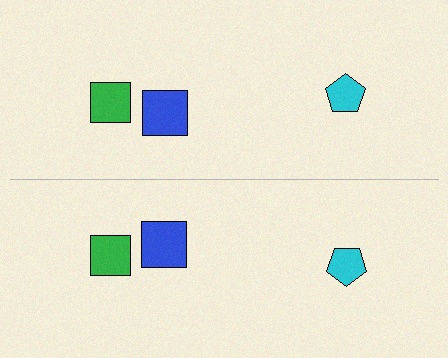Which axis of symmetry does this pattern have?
The pattern has a horizontal axis of symmetry running through the center of the image.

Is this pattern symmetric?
Yes, this pattern has bilateral (reflection) symmetry.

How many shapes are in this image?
There are 6 shapes in this image.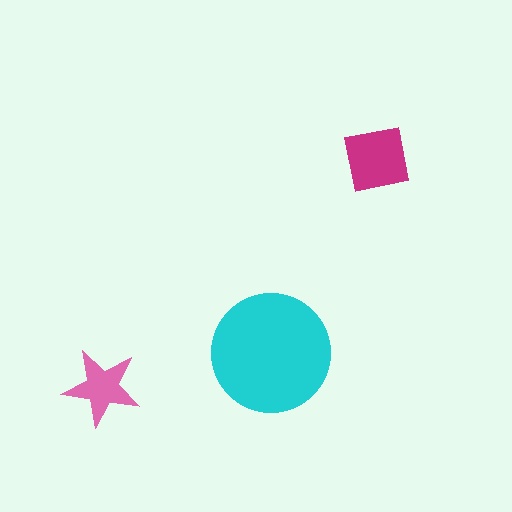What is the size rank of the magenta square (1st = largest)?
2nd.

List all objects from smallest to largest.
The pink star, the magenta square, the cyan circle.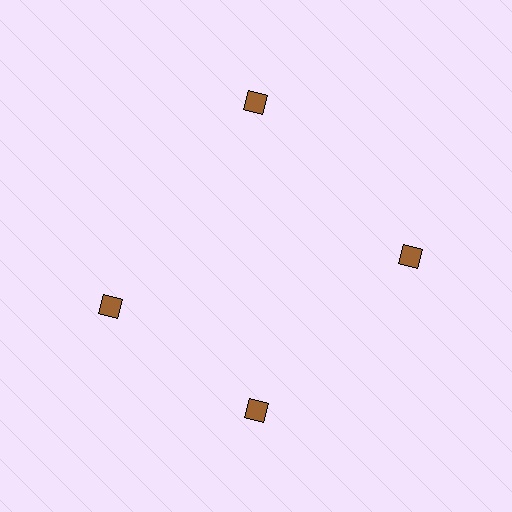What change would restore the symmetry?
The symmetry would be restored by rotating it back into even spacing with its neighbors so that all 4 diamonds sit at equal angles and equal distance from the center.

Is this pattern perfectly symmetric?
No. The 4 brown diamonds are arranged in a ring, but one element near the 9 o'clock position is rotated out of alignment along the ring, breaking the 4-fold rotational symmetry.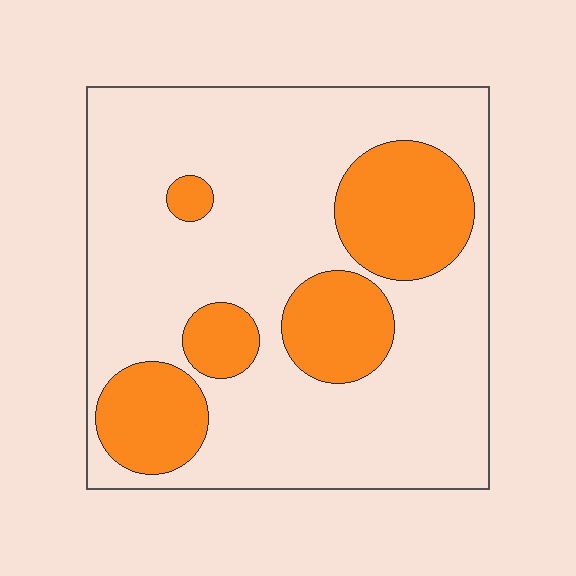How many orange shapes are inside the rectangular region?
5.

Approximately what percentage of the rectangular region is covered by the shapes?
Approximately 25%.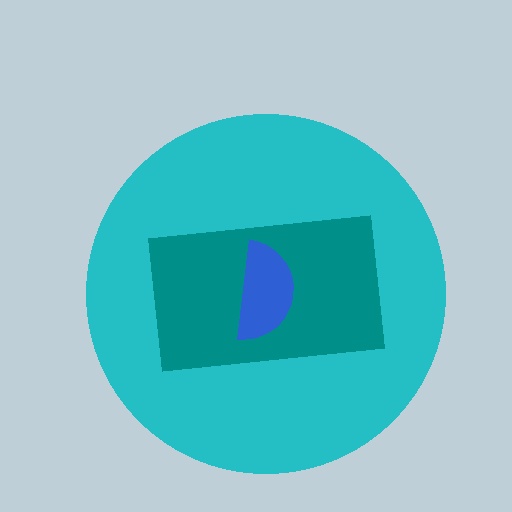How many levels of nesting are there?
3.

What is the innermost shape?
The blue semicircle.